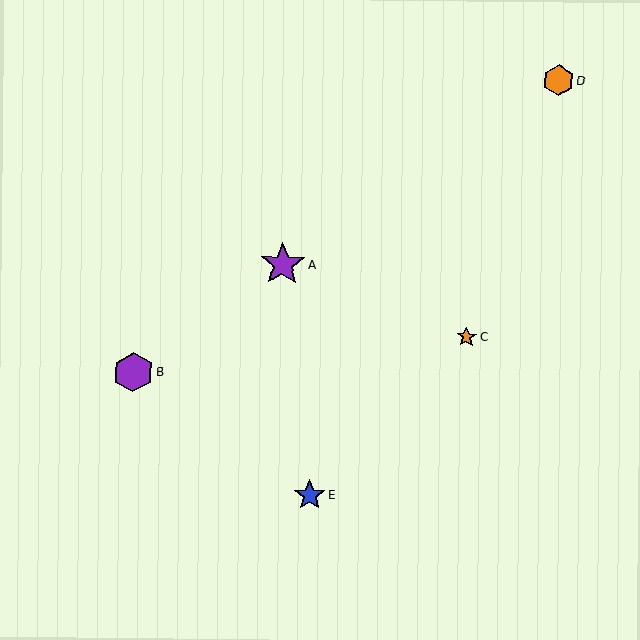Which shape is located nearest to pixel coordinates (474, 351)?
The orange star (labeled C) at (466, 337) is nearest to that location.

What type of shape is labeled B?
Shape B is a purple hexagon.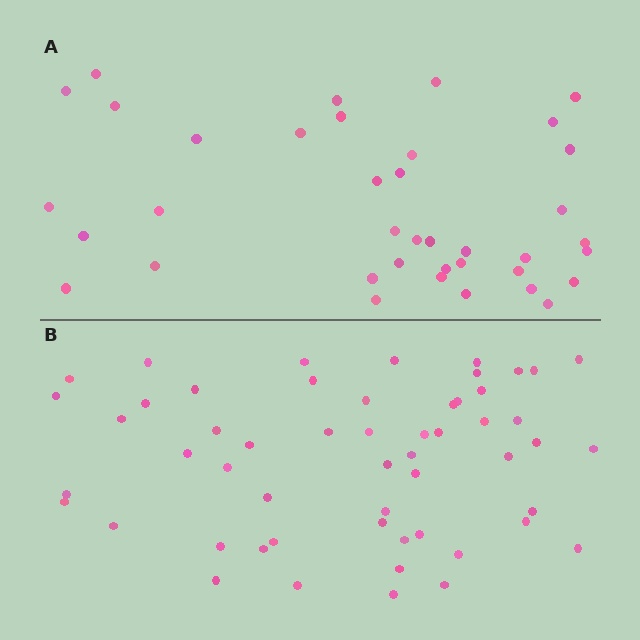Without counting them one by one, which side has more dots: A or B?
Region B (the bottom region) has more dots.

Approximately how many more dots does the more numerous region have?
Region B has approximately 15 more dots than region A.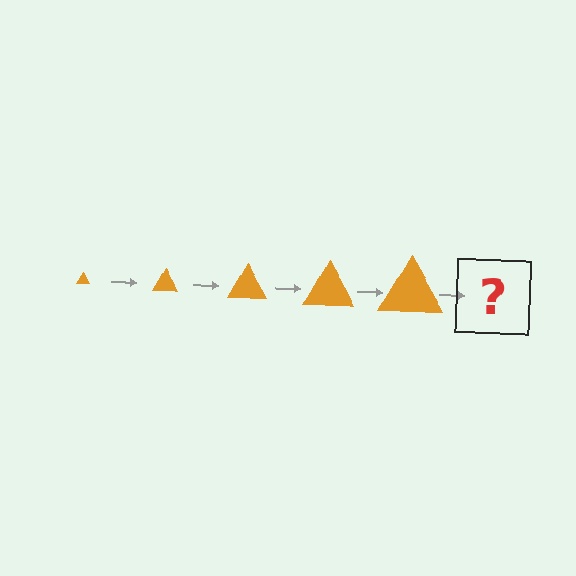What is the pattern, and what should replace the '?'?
The pattern is that the triangle gets progressively larger each step. The '?' should be an orange triangle, larger than the previous one.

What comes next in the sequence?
The next element should be an orange triangle, larger than the previous one.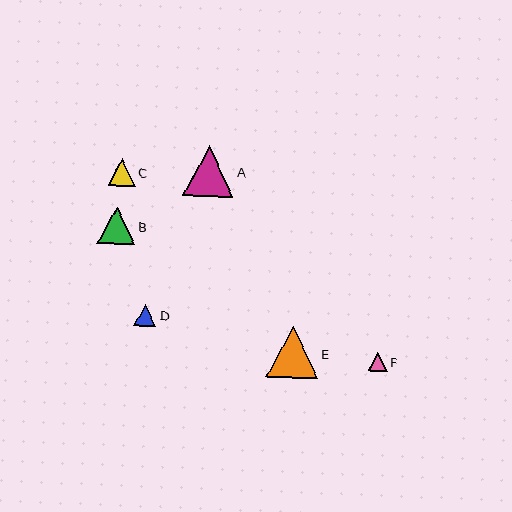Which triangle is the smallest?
Triangle F is the smallest with a size of approximately 19 pixels.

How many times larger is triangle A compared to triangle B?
Triangle A is approximately 1.3 times the size of triangle B.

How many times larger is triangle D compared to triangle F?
Triangle D is approximately 1.2 times the size of triangle F.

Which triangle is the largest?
Triangle E is the largest with a size of approximately 52 pixels.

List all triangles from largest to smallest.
From largest to smallest: E, A, B, C, D, F.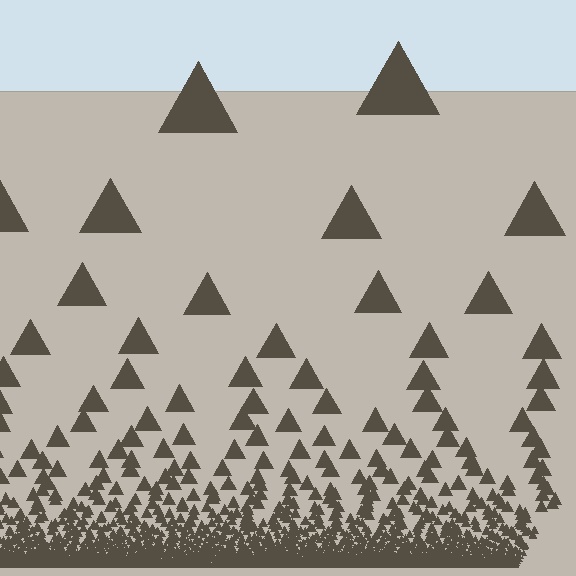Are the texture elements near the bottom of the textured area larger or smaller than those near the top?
Smaller. The gradient is inverted — elements near the bottom are smaller and denser.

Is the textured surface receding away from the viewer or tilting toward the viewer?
The surface appears to tilt toward the viewer. Texture elements get larger and sparser toward the top.